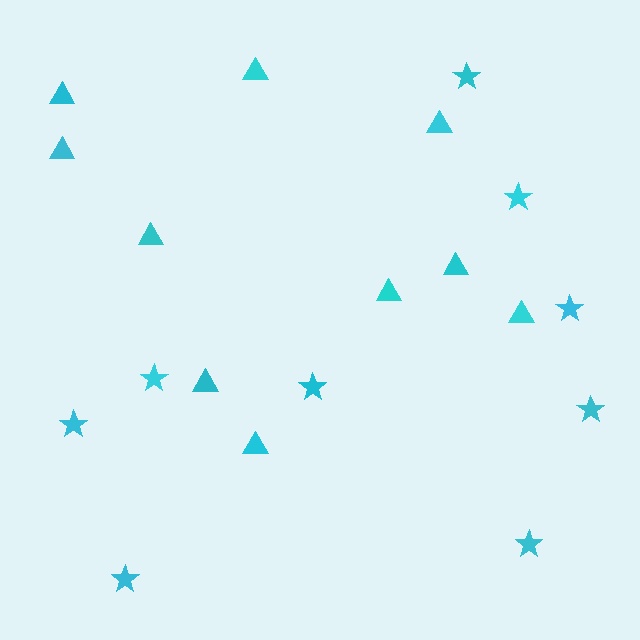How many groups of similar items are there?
There are 2 groups: one group of triangles (10) and one group of stars (9).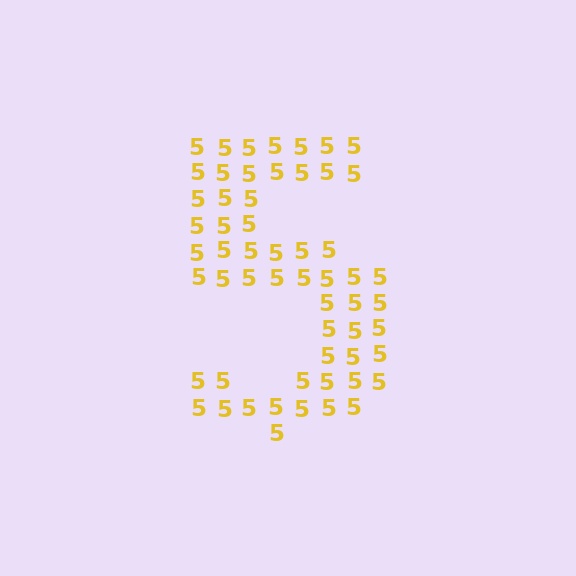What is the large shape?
The large shape is the digit 5.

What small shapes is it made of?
It is made of small digit 5's.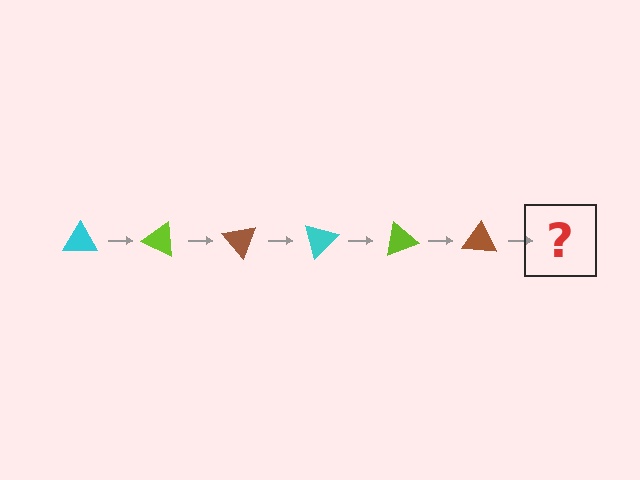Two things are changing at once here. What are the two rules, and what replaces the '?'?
The two rules are that it rotates 25 degrees each step and the color cycles through cyan, lime, and brown. The '?' should be a cyan triangle, rotated 150 degrees from the start.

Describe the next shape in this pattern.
It should be a cyan triangle, rotated 150 degrees from the start.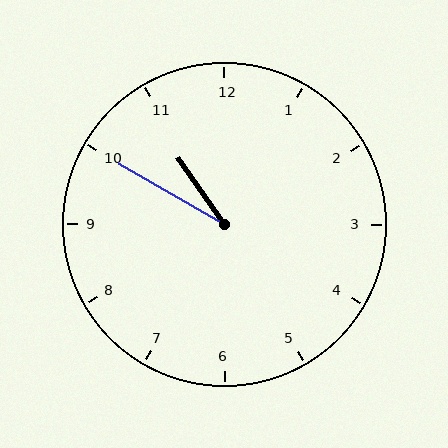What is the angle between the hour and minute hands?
Approximately 25 degrees.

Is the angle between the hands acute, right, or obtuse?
It is acute.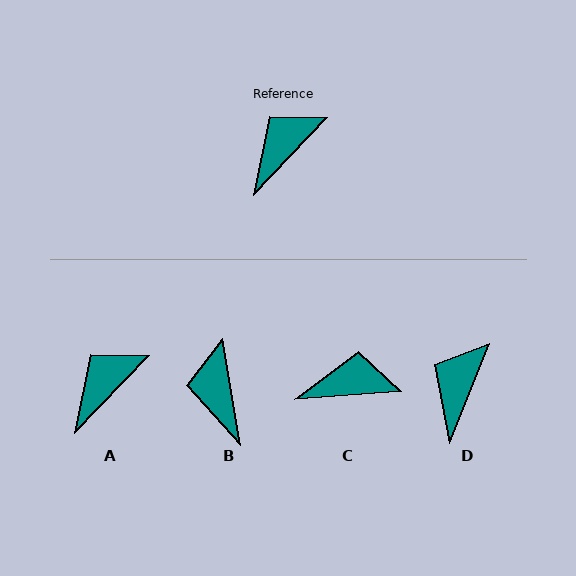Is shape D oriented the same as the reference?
No, it is off by about 23 degrees.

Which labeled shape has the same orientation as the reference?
A.